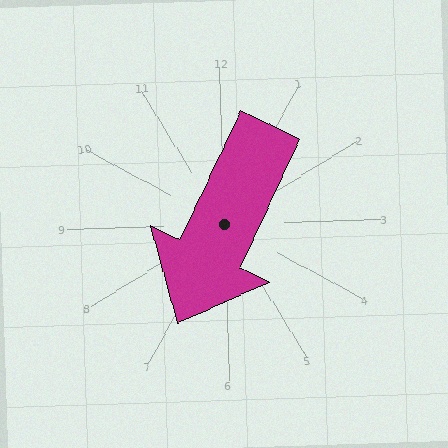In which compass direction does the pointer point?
Southwest.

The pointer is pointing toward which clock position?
Roughly 7 o'clock.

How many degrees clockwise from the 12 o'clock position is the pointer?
Approximately 207 degrees.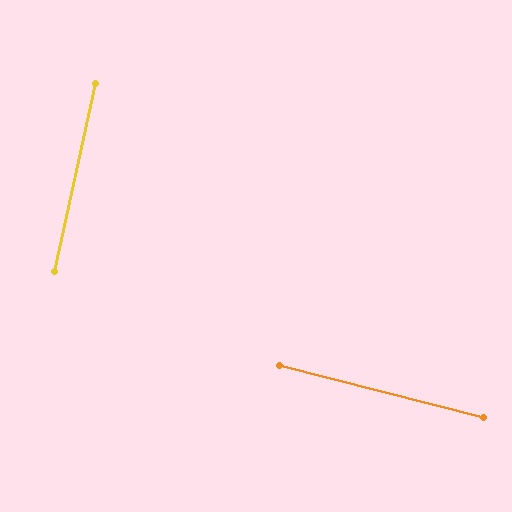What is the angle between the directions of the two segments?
Approximately 88 degrees.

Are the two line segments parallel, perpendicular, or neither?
Perpendicular — they meet at approximately 88°.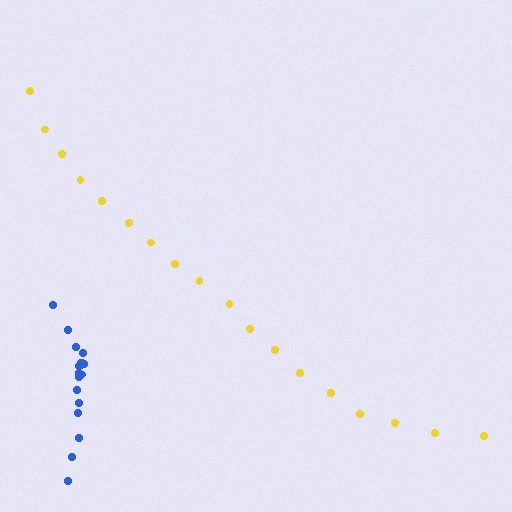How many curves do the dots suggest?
There are 2 distinct paths.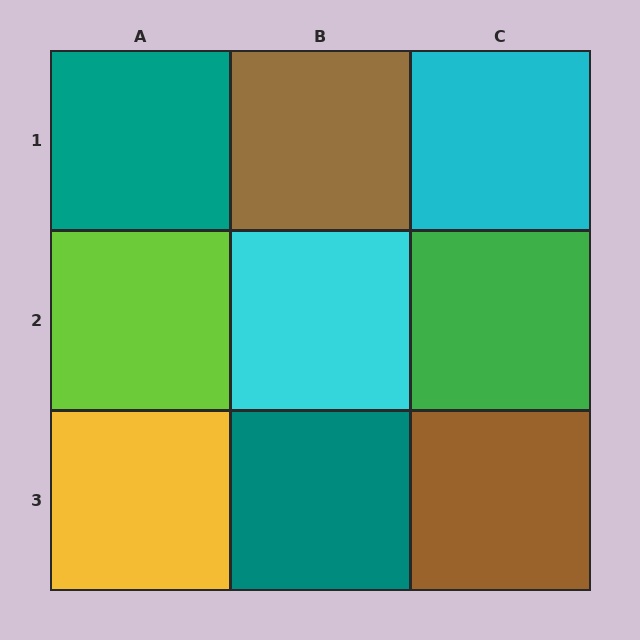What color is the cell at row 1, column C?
Cyan.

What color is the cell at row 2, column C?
Green.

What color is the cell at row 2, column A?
Lime.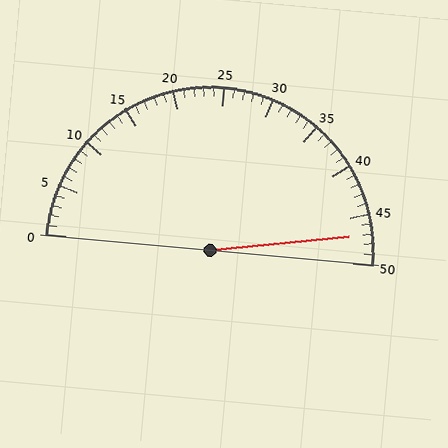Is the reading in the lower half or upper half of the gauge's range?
The reading is in the upper half of the range (0 to 50).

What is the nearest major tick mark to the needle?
The nearest major tick mark is 45.